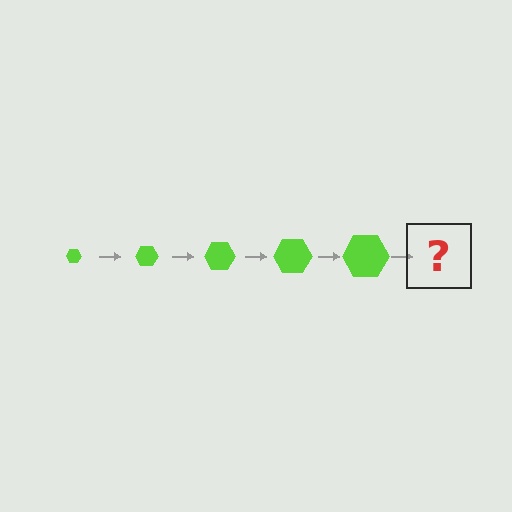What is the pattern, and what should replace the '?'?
The pattern is that the hexagon gets progressively larger each step. The '?' should be a lime hexagon, larger than the previous one.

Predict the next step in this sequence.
The next step is a lime hexagon, larger than the previous one.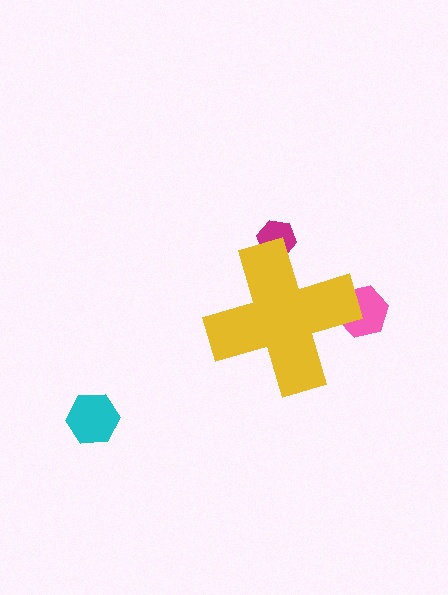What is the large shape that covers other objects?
A yellow cross.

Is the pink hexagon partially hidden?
Yes, the pink hexagon is partially hidden behind the yellow cross.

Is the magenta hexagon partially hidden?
Yes, the magenta hexagon is partially hidden behind the yellow cross.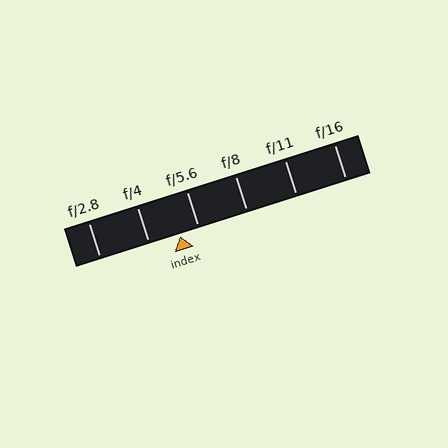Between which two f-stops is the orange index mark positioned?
The index mark is between f/4 and f/5.6.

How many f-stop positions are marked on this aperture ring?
There are 6 f-stop positions marked.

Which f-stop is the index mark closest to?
The index mark is closest to f/5.6.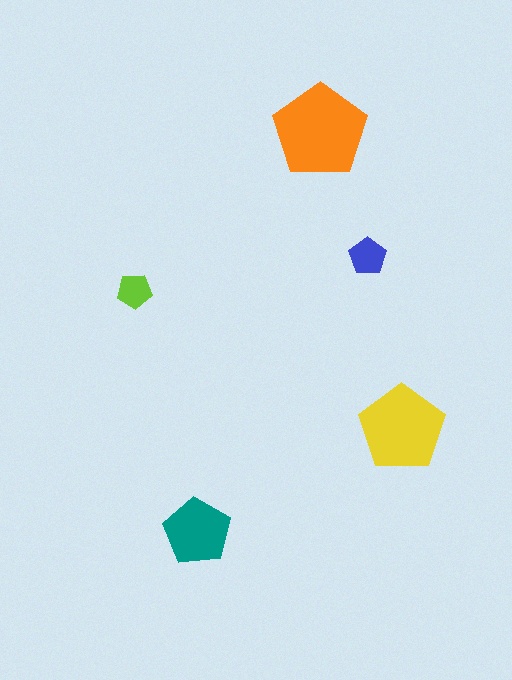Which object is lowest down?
The teal pentagon is bottommost.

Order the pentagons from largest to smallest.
the orange one, the yellow one, the teal one, the blue one, the lime one.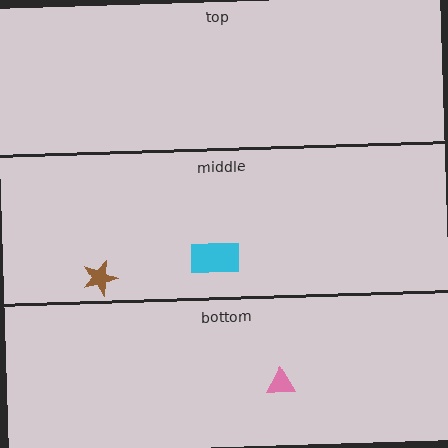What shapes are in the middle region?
The cyan rectangle, the brown star.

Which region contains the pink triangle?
The bottom region.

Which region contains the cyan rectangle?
The middle region.